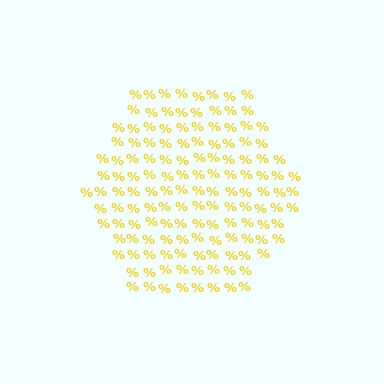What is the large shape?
The large shape is a hexagon.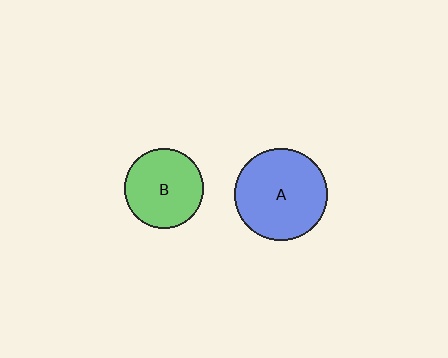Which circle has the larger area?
Circle A (blue).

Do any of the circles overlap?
No, none of the circles overlap.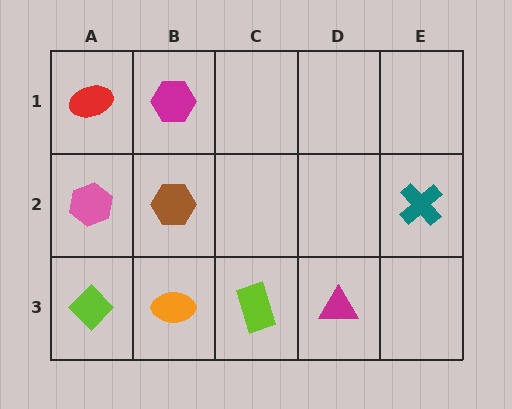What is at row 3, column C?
A lime rectangle.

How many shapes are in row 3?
4 shapes.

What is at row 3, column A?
A lime diamond.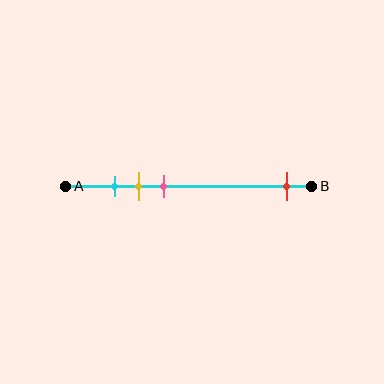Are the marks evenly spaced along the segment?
No, the marks are not evenly spaced.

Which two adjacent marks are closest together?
The cyan and yellow marks are the closest adjacent pair.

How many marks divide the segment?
There are 4 marks dividing the segment.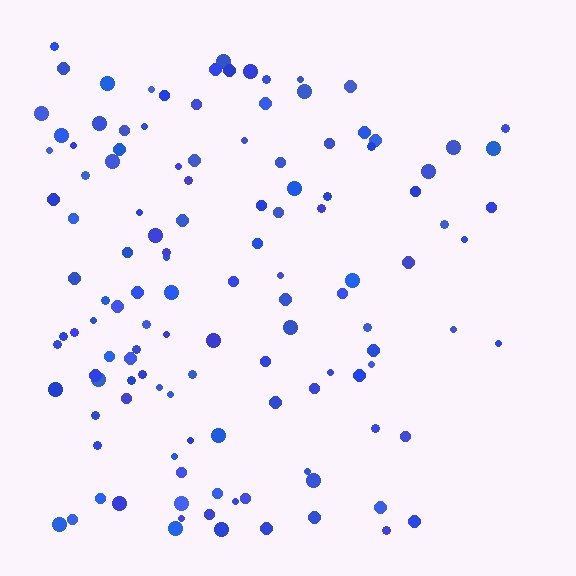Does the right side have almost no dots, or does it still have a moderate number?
Still a moderate number, just noticeably fewer than the left.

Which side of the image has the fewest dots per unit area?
The right.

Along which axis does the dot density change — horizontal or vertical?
Horizontal.